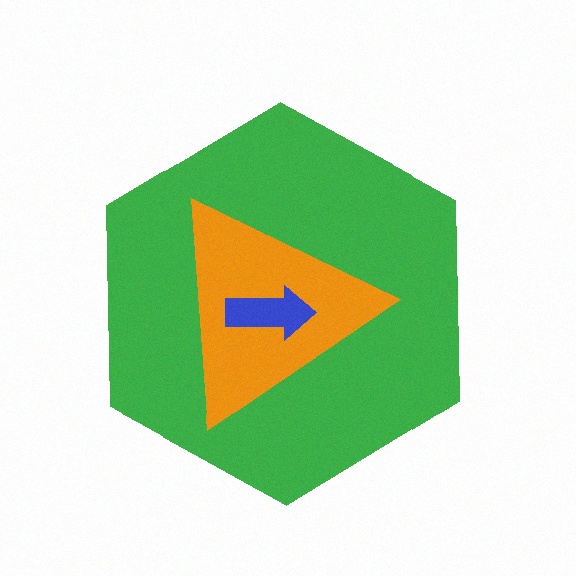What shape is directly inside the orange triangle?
The blue arrow.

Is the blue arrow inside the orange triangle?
Yes.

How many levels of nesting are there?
3.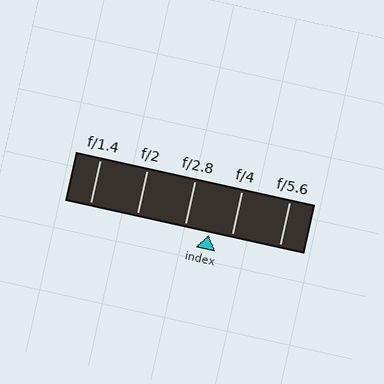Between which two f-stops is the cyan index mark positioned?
The index mark is between f/2.8 and f/4.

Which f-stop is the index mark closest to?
The index mark is closest to f/4.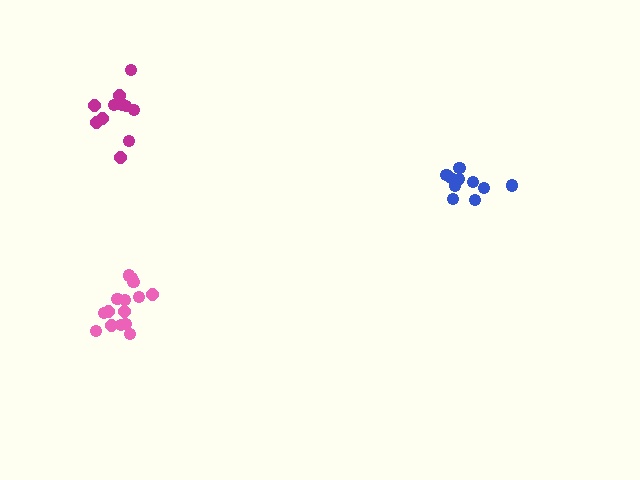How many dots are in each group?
Group 1: 11 dots, Group 2: 11 dots, Group 3: 15 dots (37 total).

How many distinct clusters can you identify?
There are 3 distinct clusters.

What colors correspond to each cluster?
The clusters are colored: magenta, blue, pink.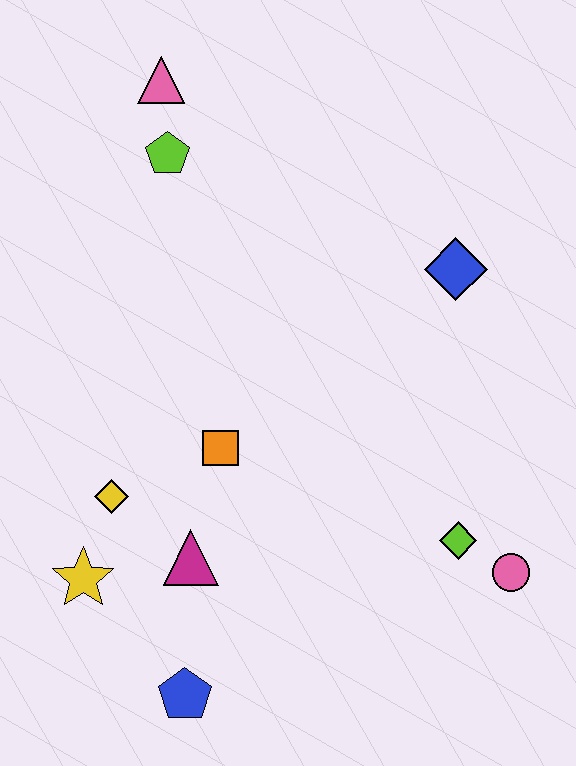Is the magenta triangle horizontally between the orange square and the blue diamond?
No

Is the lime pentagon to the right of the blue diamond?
No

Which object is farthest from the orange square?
The pink triangle is farthest from the orange square.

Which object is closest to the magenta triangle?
The yellow diamond is closest to the magenta triangle.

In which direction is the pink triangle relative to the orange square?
The pink triangle is above the orange square.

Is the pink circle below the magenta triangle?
Yes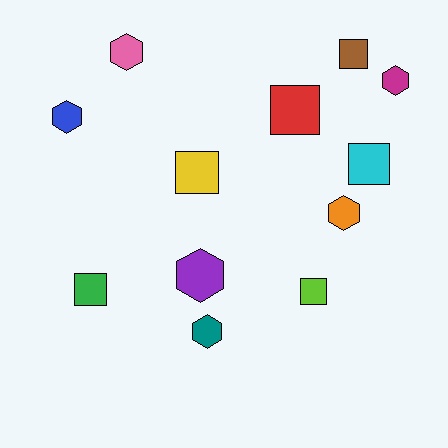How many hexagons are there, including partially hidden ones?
There are 6 hexagons.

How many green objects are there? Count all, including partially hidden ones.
There is 1 green object.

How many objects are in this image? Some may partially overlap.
There are 12 objects.